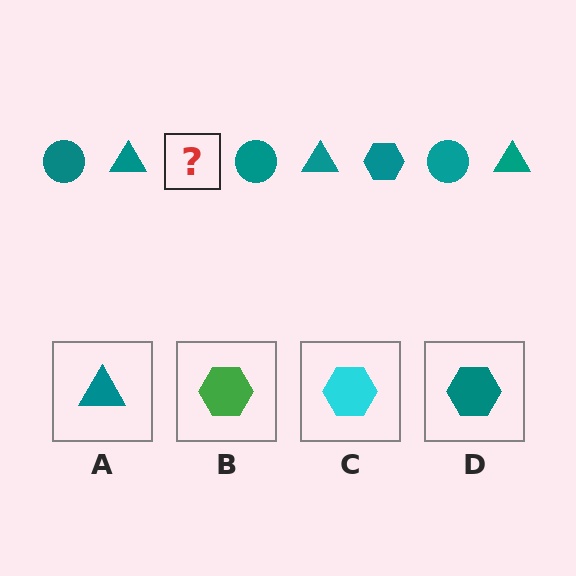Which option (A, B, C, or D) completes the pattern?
D.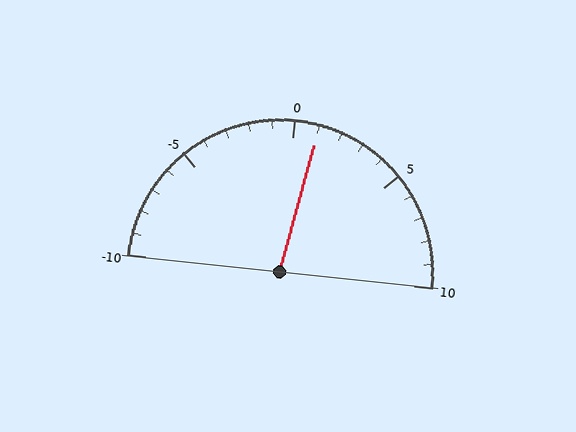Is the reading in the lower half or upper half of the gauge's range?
The reading is in the upper half of the range (-10 to 10).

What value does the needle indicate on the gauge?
The needle indicates approximately 1.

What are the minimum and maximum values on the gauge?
The gauge ranges from -10 to 10.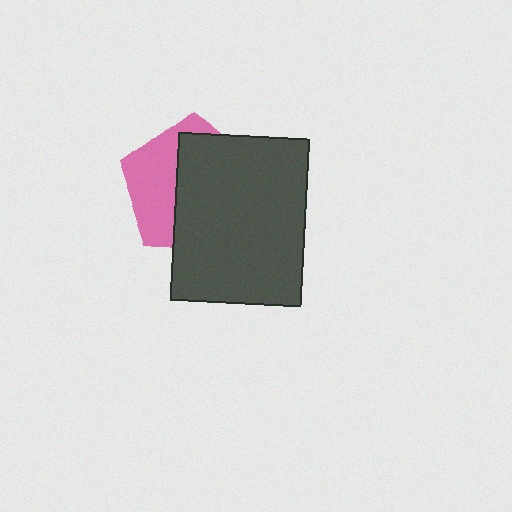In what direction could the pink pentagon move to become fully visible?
The pink pentagon could move left. That would shift it out from behind the dark gray rectangle entirely.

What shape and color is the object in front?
The object in front is a dark gray rectangle.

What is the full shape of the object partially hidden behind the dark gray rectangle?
The partially hidden object is a pink pentagon.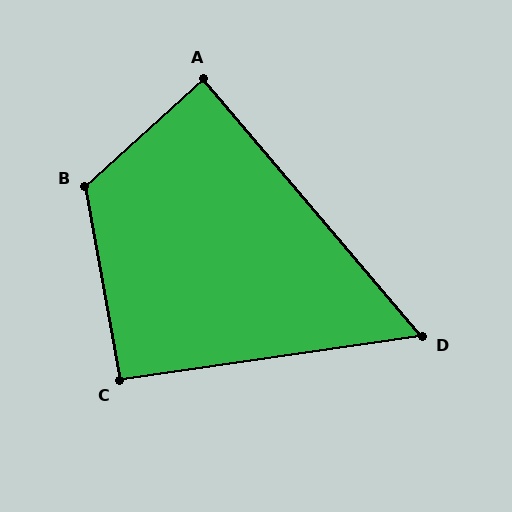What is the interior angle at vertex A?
Approximately 88 degrees (approximately right).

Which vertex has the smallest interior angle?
D, at approximately 58 degrees.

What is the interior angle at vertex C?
Approximately 92 degrees (approximately right).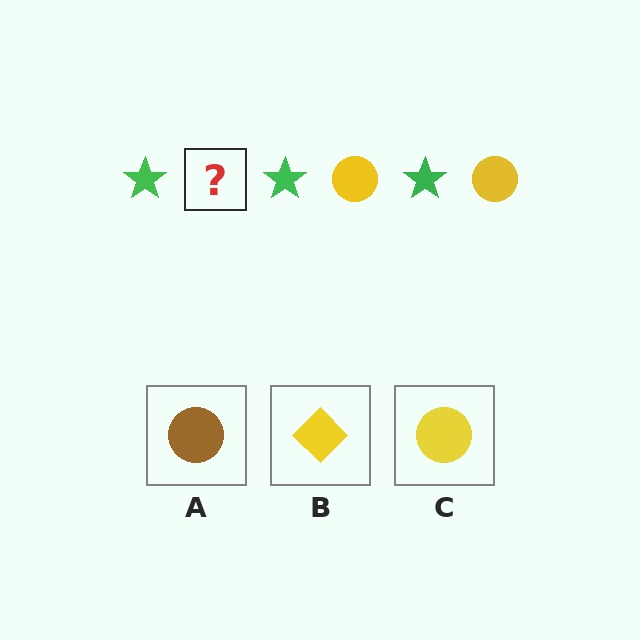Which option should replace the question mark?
Option C.